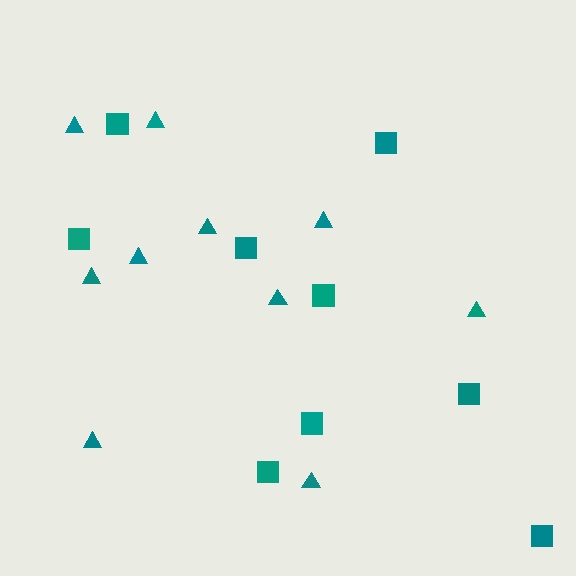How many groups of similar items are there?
There are 2 groups: one group of triangles (10) and one group of squares (9).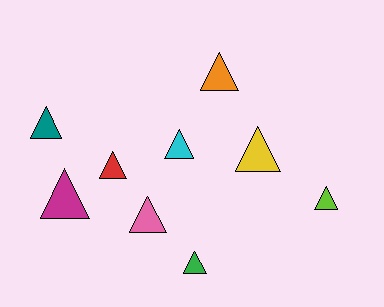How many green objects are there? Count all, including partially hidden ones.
There is 1 green object.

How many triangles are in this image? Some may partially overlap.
There are 9 triangles.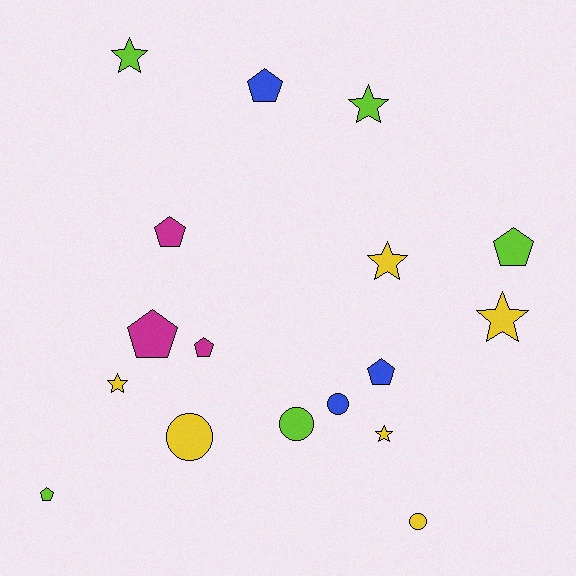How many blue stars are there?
There are no blue stars.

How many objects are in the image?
There are 17 objects.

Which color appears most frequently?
Yellow, with 6 objects.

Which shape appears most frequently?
Pentagon, with 7 objects.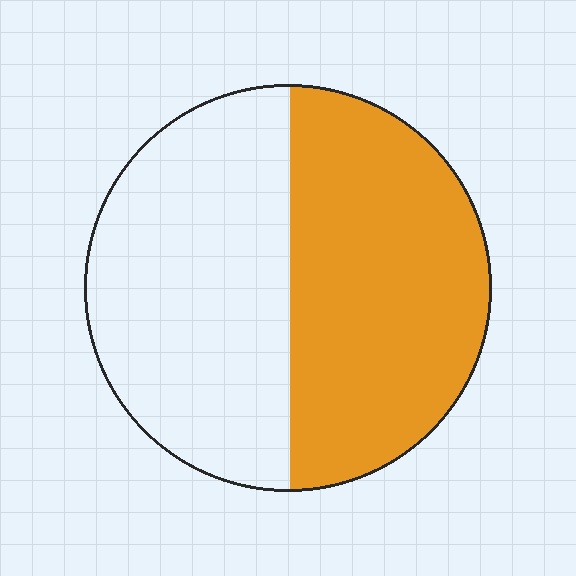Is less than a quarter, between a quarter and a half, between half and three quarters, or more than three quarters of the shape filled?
Between a quarter and a half.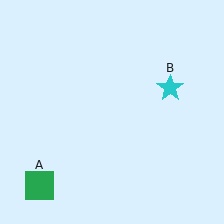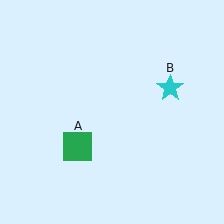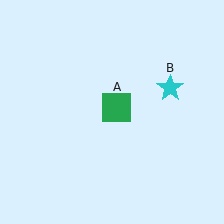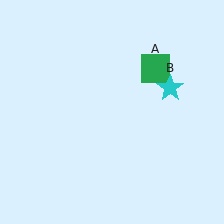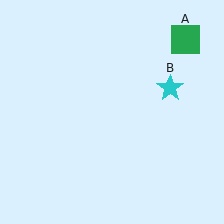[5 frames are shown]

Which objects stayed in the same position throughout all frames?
Cyan star (object B) remained stationary.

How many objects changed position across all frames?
1 object changed position: green square (object A).